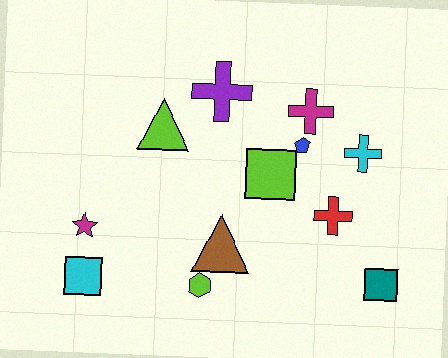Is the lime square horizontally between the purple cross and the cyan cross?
Yes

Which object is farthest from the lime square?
The cyan square is farthest from the lime square.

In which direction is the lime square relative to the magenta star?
The lime square is to the right of the magenta star.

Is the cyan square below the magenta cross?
Yes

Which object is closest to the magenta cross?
The blue pentagon is closest to the magenta cross.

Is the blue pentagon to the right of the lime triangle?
Yes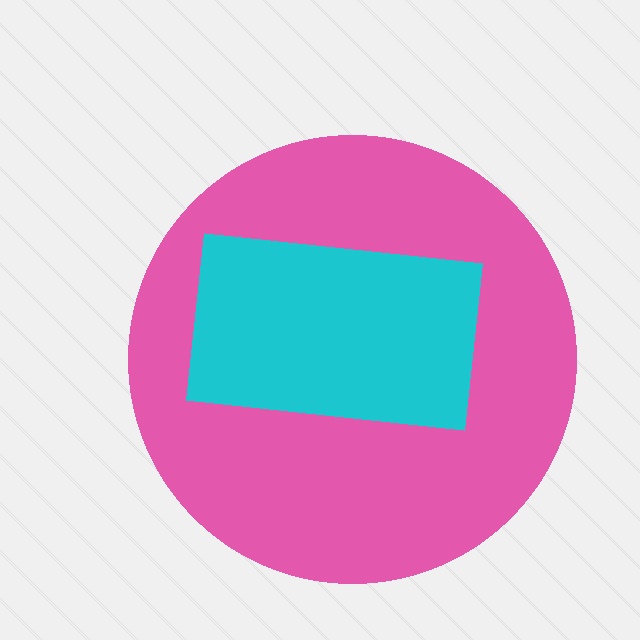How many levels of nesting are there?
2.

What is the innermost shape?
The cyan rectangle.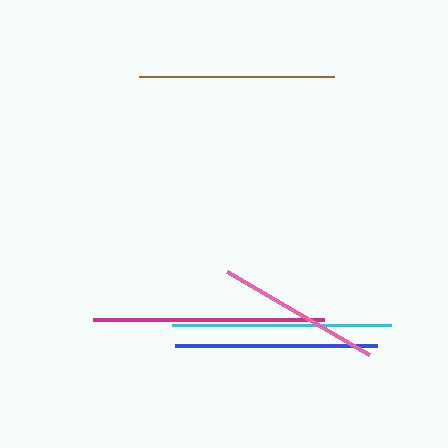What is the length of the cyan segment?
The cyan segment is approximately 219 pixels long.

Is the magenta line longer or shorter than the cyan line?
The magenta line is longer than the cyan line.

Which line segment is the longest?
The magenta line is the longest at approximately 231 pixels.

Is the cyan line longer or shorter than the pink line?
The cyan line is longer than the pink line.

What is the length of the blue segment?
The blue segment is approximately 202 pixels long.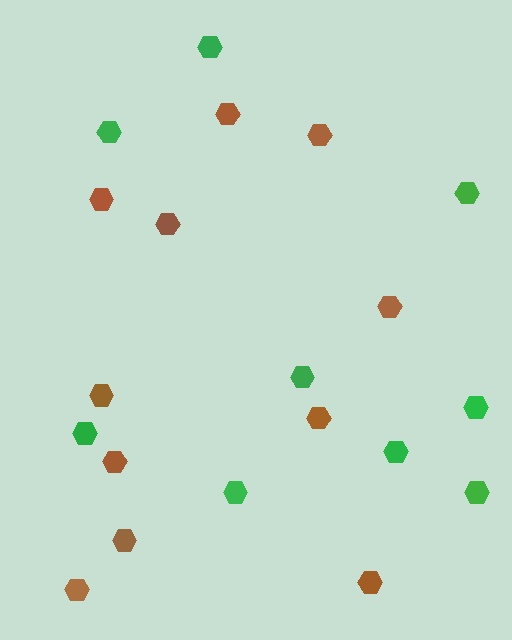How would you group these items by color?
There are 2 groups: one group of brown hexagons (11) and one group of green hexagons (9).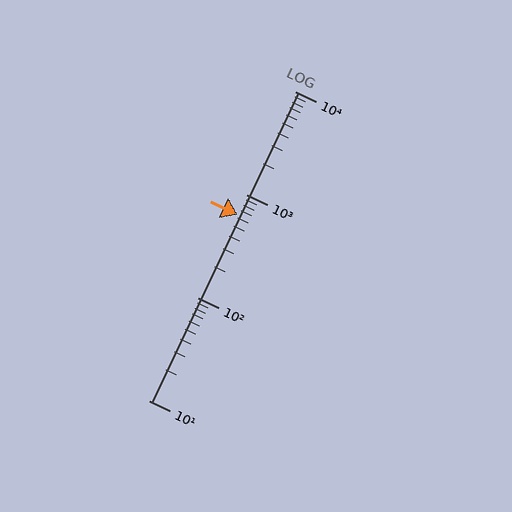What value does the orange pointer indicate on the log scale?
The pointer indicates approximately 640.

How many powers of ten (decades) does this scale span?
The scale spans 3 decades, from 10 to 10000.